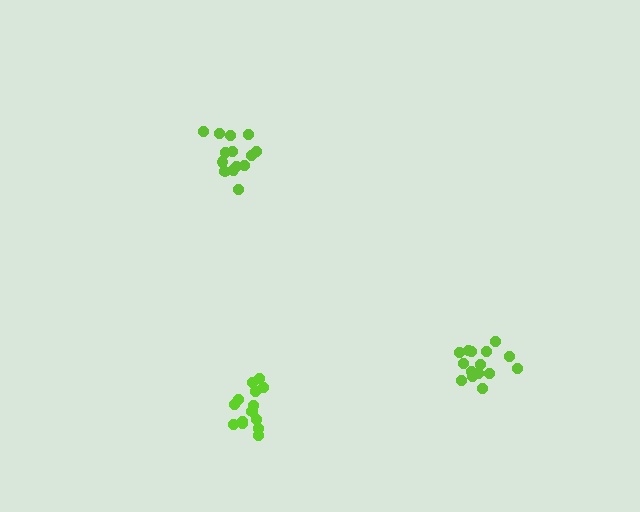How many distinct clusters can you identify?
There are 3 distinct clusters.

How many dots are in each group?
Group 1: 16 dots, Group 2: 14 dots, Group 3: 14 dots (44 total).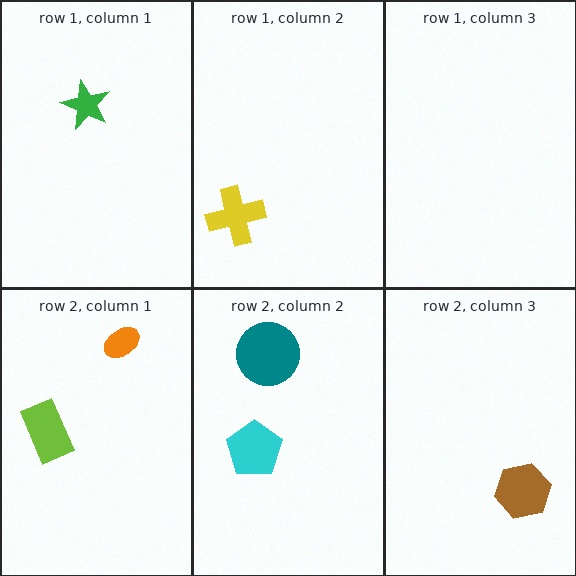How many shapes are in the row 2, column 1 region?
2.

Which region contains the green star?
The row 1, column 1 region.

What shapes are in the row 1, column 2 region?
The yellow cross.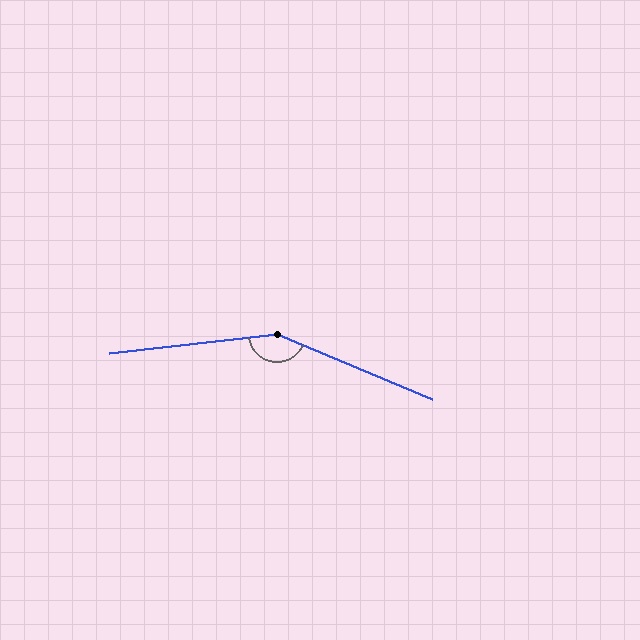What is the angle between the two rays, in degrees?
Approximately 151 degrees.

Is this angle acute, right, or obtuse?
It is obtuse.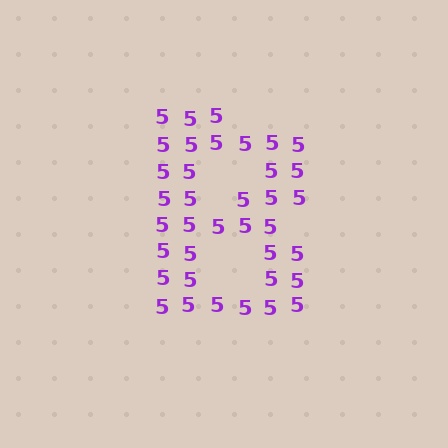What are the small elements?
The small elements are digit 5's.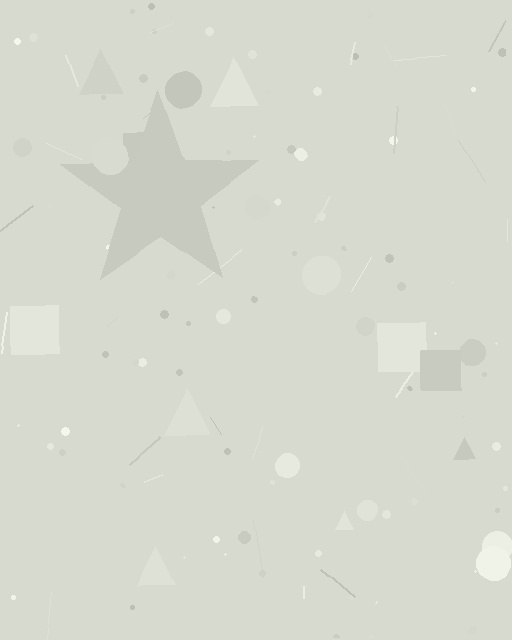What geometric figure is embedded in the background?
A star is embedded in the background.